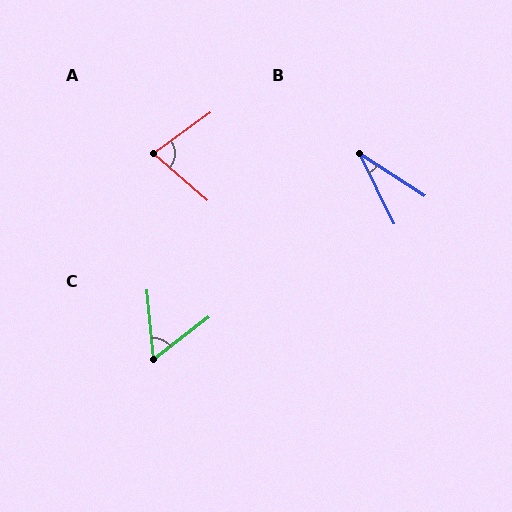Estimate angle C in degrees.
Approximately 58 degrees.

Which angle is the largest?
A, at approximately 76 degrees.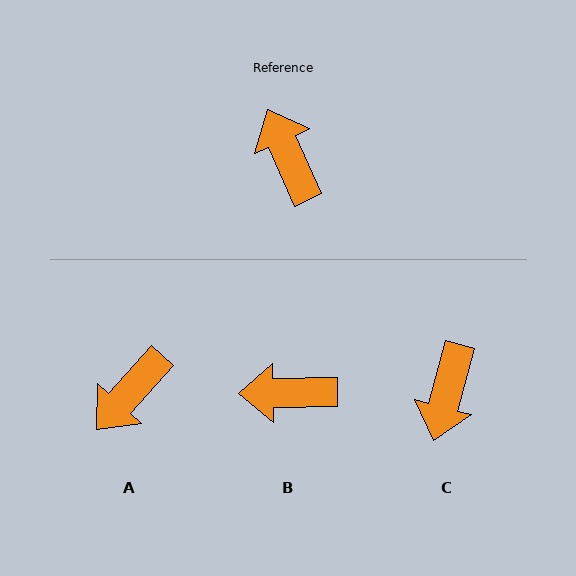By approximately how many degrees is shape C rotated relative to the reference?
Approximately 140 degrees counter-clockwise.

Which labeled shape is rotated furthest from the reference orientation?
C, about 140 degrees away.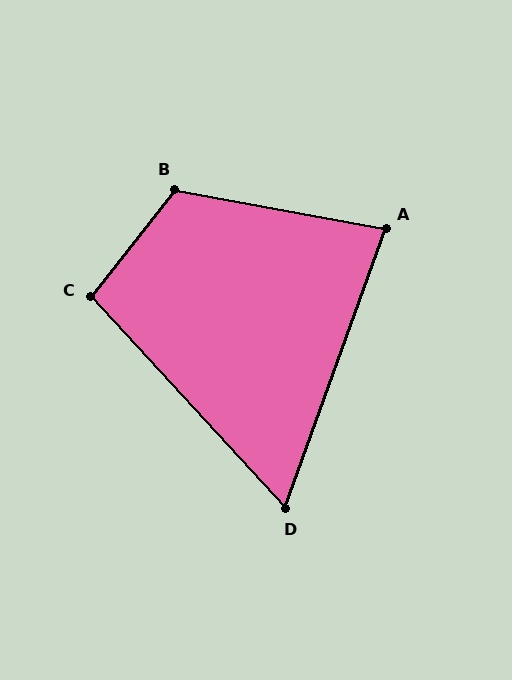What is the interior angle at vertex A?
Approximately 81 degrees (acute).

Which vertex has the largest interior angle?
B, at approximately 117 degrees.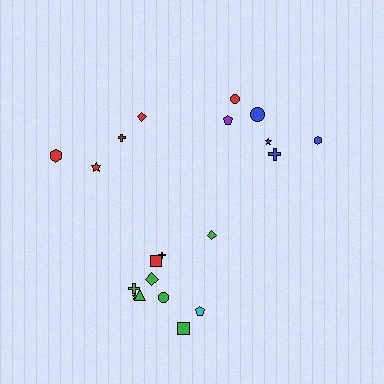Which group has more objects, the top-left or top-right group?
The top-right group.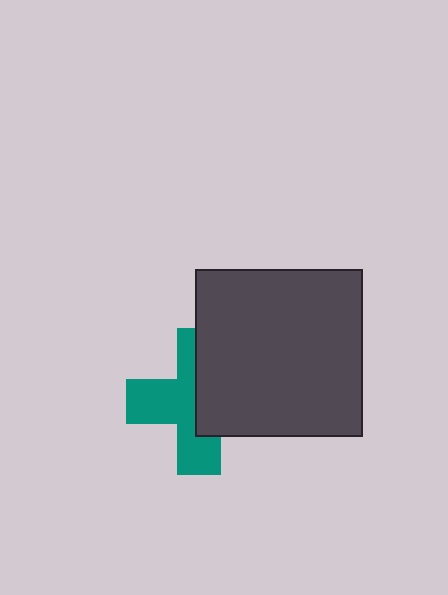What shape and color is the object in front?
The object in front is a dark gray square.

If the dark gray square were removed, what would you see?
You would see the complete teal cross.